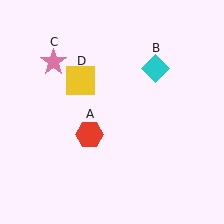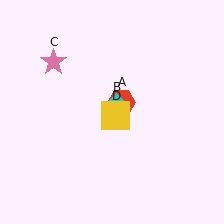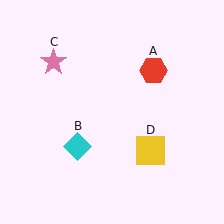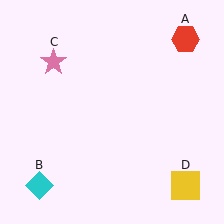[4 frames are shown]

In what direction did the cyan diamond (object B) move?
The cyan diamond (object B) moved down and to the left.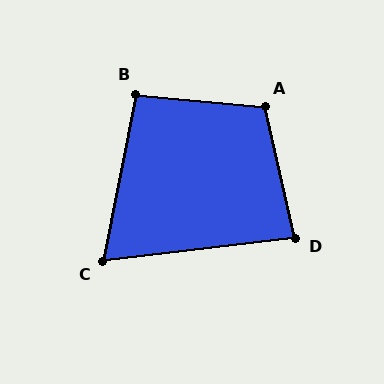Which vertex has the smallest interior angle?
C, at approximately 72 degrees.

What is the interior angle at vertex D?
Approximately 84 degrees (acute).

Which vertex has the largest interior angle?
A, at approximately 108 degrees.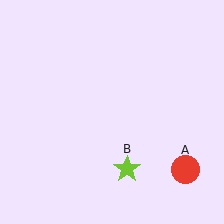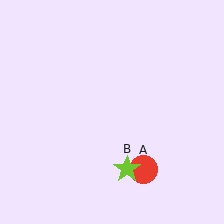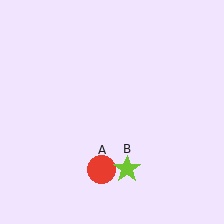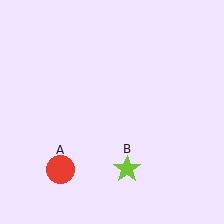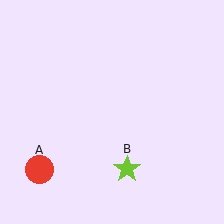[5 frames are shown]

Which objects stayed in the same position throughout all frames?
Lime star (object B) remained stationary.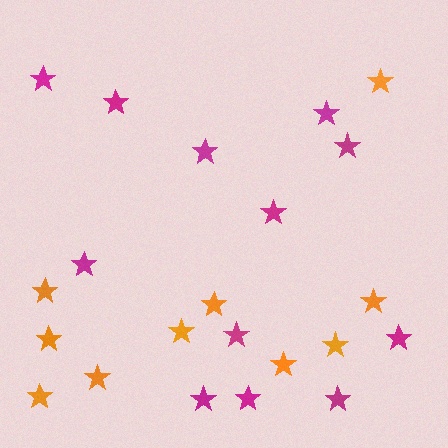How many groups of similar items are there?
There are 2 groups: one group of magenta stars (12) and one group of orange stars (10).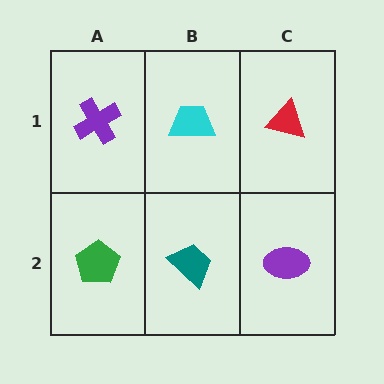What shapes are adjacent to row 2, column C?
A red triangle (row 1, column C), a teal trapezoid (row 2, column B).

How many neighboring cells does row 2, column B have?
3.